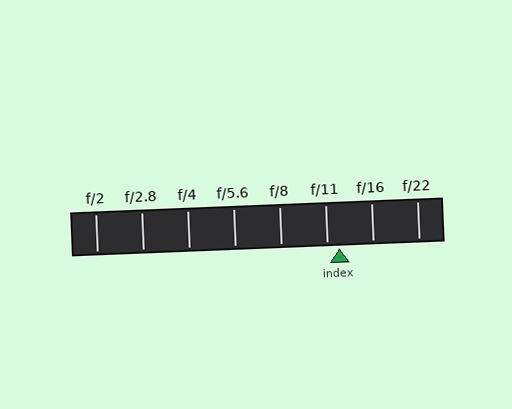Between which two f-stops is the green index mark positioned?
The index mark is between f/11 and f/16.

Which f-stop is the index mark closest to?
The index mark is closest to f/11.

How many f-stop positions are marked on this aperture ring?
There are 8 f-stop positions marked.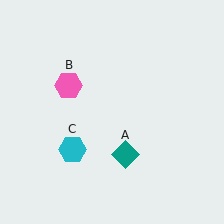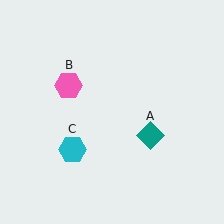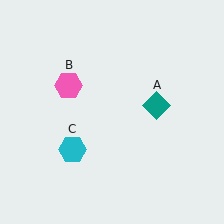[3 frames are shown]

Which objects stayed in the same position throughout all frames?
Pink hexagon (object B) and cyan hexagon (object C) remained stationary.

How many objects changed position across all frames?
1 object changed position: teal diamond (object A).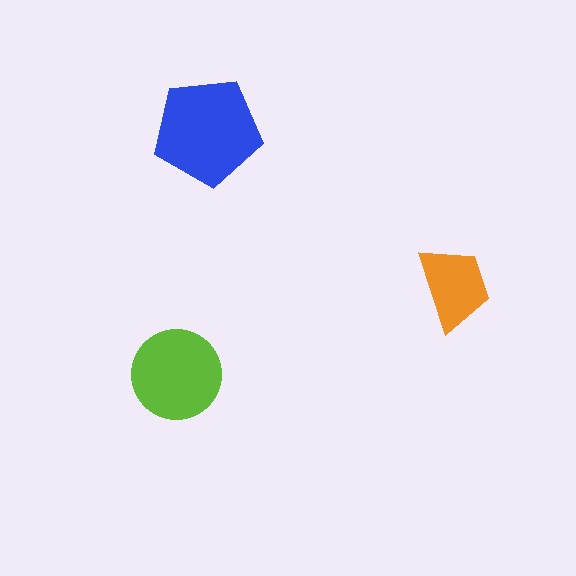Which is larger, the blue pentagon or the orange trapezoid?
The blue pentagon.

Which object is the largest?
The blue pentagon.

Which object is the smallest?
The orange trapezoid.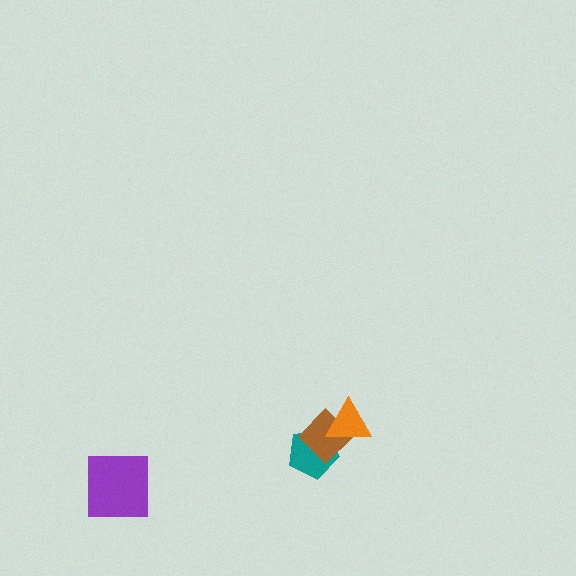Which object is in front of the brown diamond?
The orange triangle is in front of the brown diamond.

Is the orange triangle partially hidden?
No, no other shape covers it.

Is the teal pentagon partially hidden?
Yes, it is partially covered by another shape.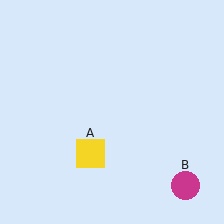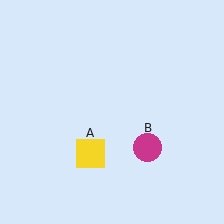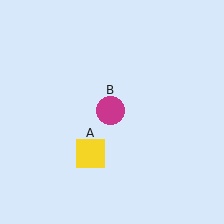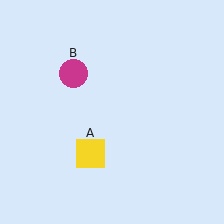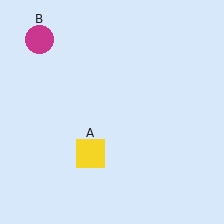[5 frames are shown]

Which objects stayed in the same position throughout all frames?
Yellow square (object A) remained stationary.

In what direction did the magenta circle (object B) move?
The magenta circle (object B) moved up and to the left.